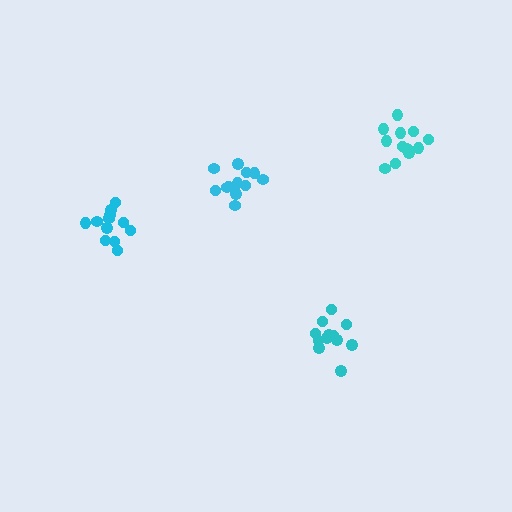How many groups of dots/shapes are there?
There are 4 groups.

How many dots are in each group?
Group 1: 12 dots, Group 2: 12 dots, Group 3: 13 dots, Group 4: 12 dots (49 total).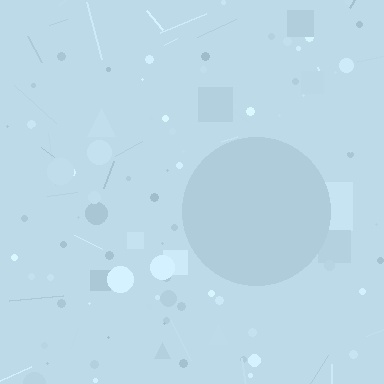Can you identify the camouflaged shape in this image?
The camouflaged shape is a circle.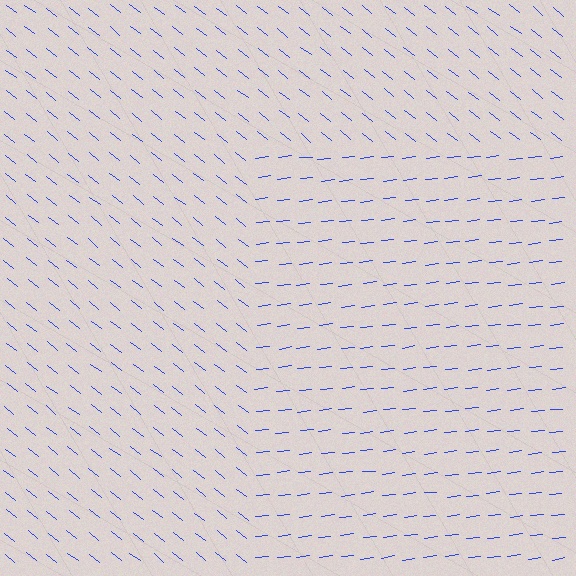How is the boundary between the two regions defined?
The boundary is defined purely by a change in line orientation (approximately 45 degrees difference). All lines are the same color and thickness.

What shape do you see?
I see a rectangle.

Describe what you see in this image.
The image is filled with small blue line segments. A rectangle region in the image has lines oriented differently from the surrounding lines, creating a visible texture boundary.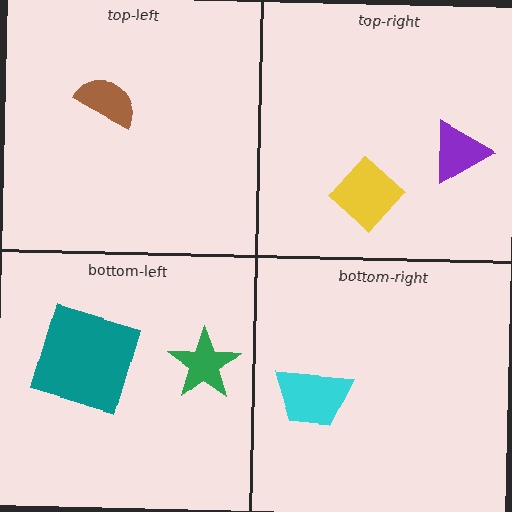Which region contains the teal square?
The bottom-left region.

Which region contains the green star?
The bottom-left region.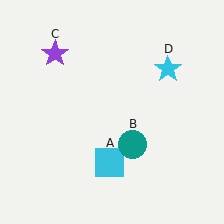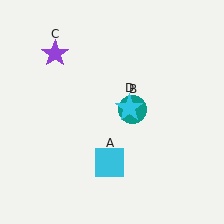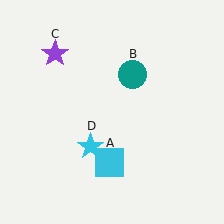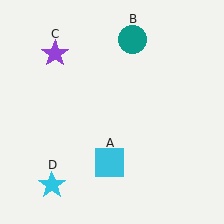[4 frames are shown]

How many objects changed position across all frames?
2 objects changed position: teal circle (object B), cyan star (object D).